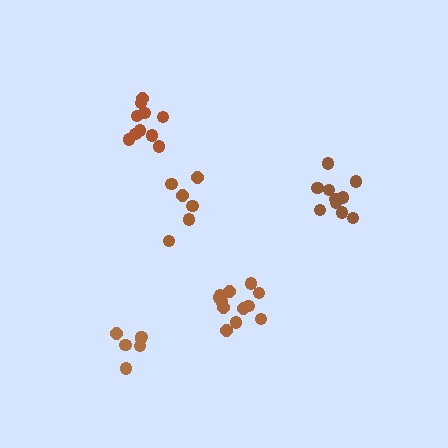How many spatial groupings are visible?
There are 5 spatial groupings.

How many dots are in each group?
Group 1: 10 dots, Group 2: 12 dots, Group 3: 6 dots, Group 4: 6 dots, Group 5: 10 dots (44 total).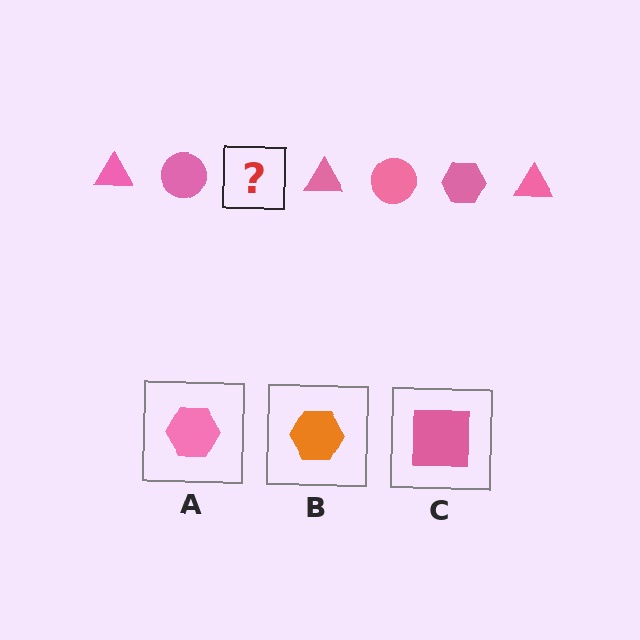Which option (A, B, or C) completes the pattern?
A.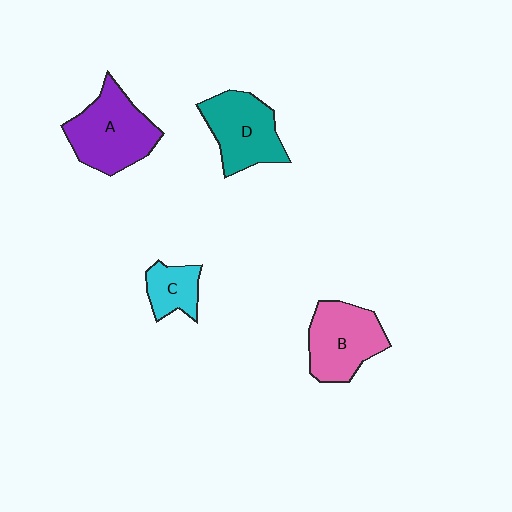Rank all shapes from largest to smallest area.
From largest to smallest: A (purple), B (pink), D (teal), C (cyan).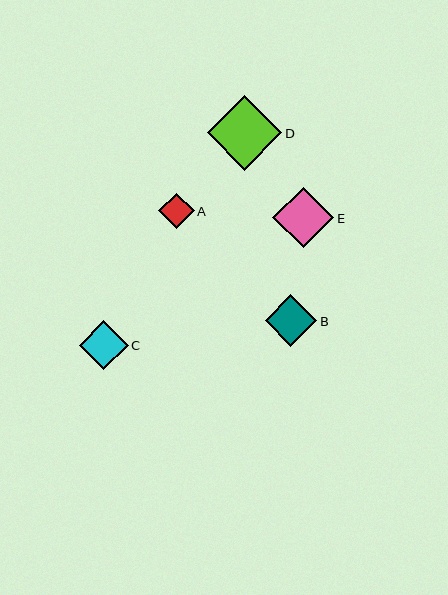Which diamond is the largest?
Diamond D is the largest with a size of approximately 74 pixels.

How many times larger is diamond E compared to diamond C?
Diamond E is approximately 1.2 times the size of diamond C.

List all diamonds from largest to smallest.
From largest to smallest: D, E, B, C, A.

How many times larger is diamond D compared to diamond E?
Diamond D is approximately 1.2 times the size of diamond E.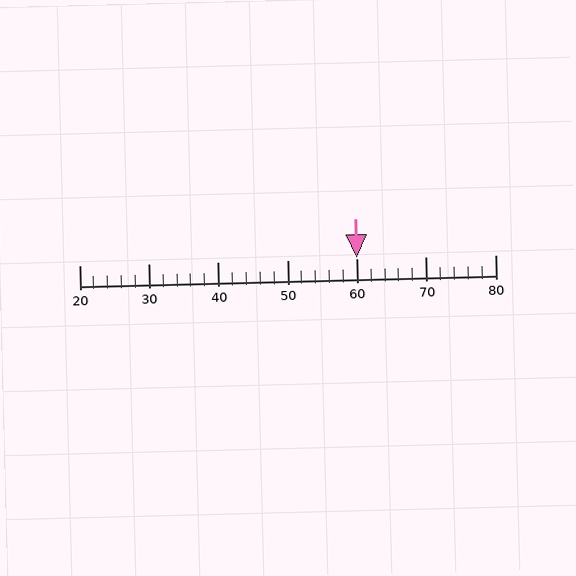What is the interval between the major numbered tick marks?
The major tick marks are spaced 10 units apart.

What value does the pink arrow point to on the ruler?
The pink arrow points to approximately 60.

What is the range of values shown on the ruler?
The ruler shows values from 20 to 80.